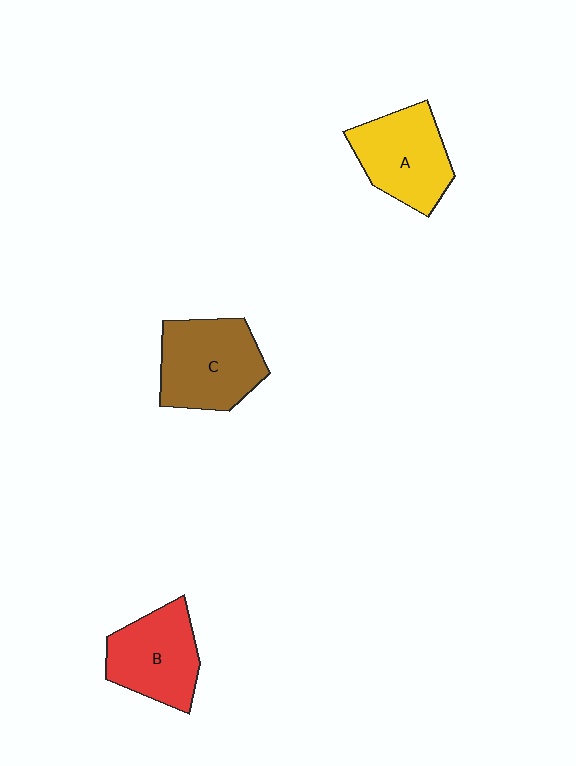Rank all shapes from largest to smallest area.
From largest to smallest: C (brown), A (yellow), B (red).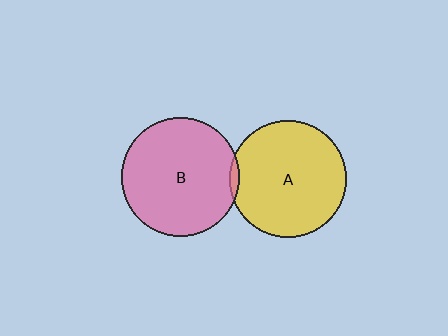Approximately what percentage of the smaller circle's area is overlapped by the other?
Approximately 5%.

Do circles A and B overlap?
Yes.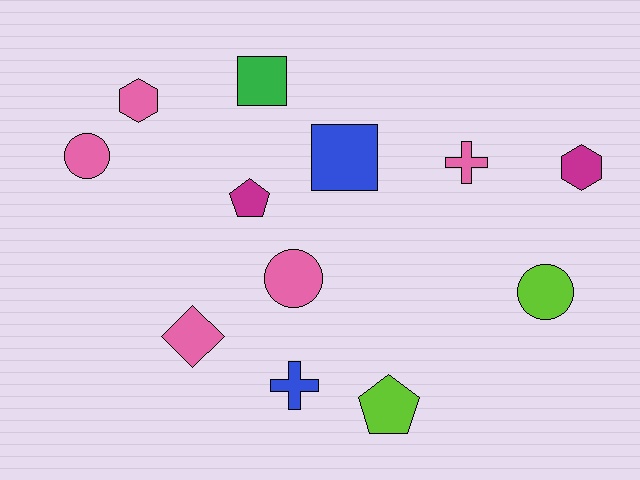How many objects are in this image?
There are 12 objects.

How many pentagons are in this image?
There are 2 pentagons.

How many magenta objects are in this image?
There are 2 magenta objects.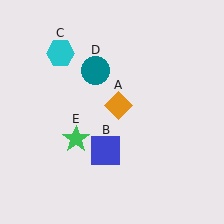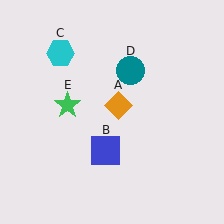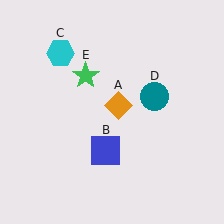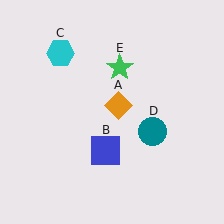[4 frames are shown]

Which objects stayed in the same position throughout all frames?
Orange diamond (object A) and blue square (object B) and cyan hexagon (object C) remained stationary.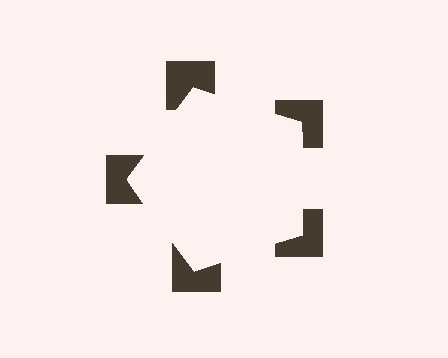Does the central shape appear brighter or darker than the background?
It typically appears slightly brighter than the background, even though no actual brightness change is drawn.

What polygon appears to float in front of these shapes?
An illusory pentagon — its edges are inferred from the aligned wedge cuts in the notched squares, not physically drawn.